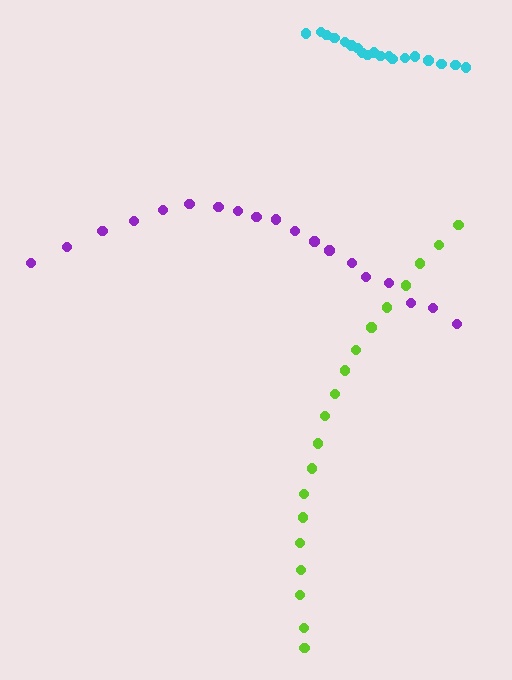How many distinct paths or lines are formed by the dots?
There are 3 distinct paths.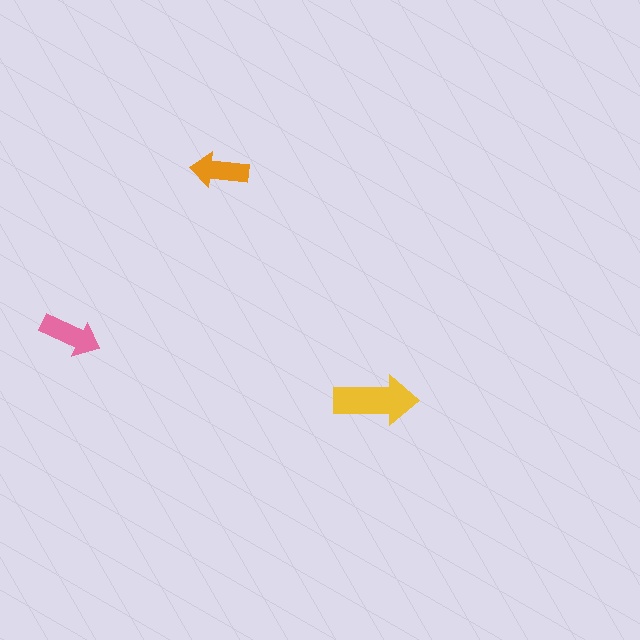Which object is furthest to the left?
The pink arrow is leftmost.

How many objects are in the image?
There are 3 objects in the image.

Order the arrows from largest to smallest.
the yellow one, the pink one, the orange one.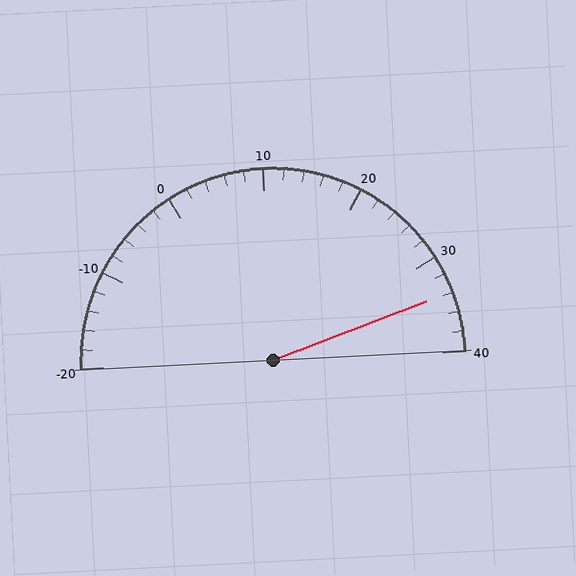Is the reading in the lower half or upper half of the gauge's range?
The reading is in the upper half of the range (-20 to 40).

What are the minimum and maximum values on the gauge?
The gauge ranges from -20 to 40.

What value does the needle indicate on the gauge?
The needle indicates approximately 34.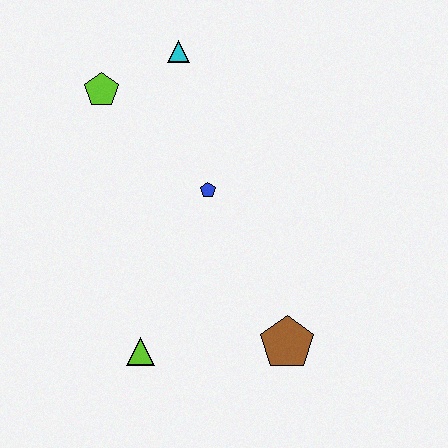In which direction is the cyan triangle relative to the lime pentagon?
The cyan triangle is to the right of the lime pentagon.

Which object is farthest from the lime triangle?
The cyan triangle is farthest from the lime triangle.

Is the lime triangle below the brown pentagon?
Yes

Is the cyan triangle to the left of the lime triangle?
No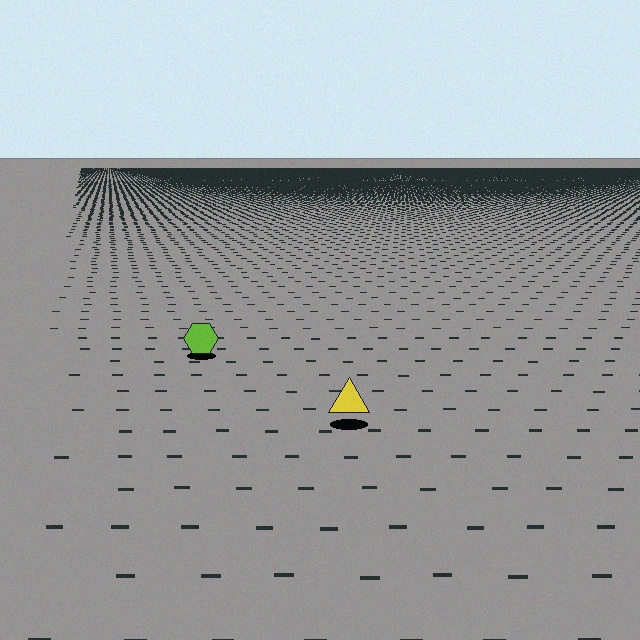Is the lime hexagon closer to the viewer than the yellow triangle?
No. The yellow triangle is closer — you can tell from the texture gradient: the ground texture is coarser near it.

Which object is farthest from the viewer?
The lime hexagon is farthest from the viewer. It appears smaller and the ground texture around it is denser.